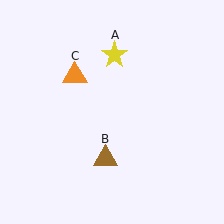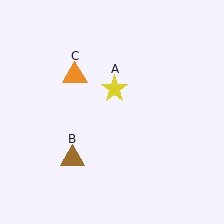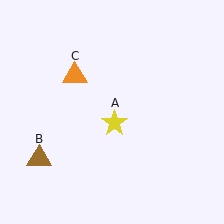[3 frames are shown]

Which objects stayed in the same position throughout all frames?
Orange triangle (object C) remained stationary.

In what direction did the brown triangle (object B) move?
The brown triangle (object B) moved left.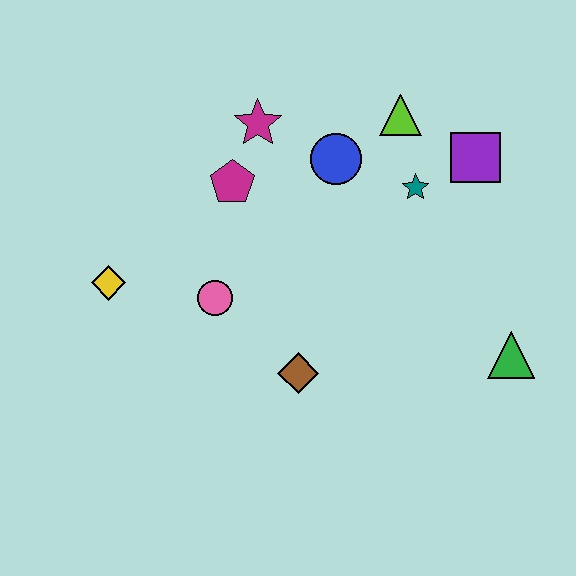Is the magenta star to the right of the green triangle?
No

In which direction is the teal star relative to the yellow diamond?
The teal star is to the right of the yellow diamond.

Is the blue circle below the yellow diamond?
No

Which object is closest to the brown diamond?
The pink circle is closest to the brown diamond.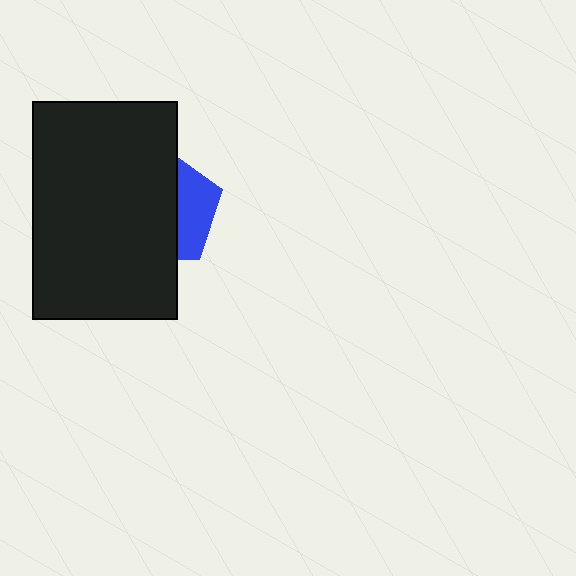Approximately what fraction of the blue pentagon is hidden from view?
Roughly 67% of the blue pentagon is hidden behind the black rectangle.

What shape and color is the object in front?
The object in front is a black rectangle.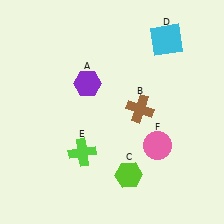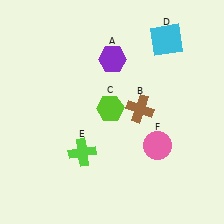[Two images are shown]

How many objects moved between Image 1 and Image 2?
2 objects moved between the two images.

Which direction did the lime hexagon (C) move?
The lime hexagon (C) moved up.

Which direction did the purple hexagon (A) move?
The purple hexagon (A) moved up.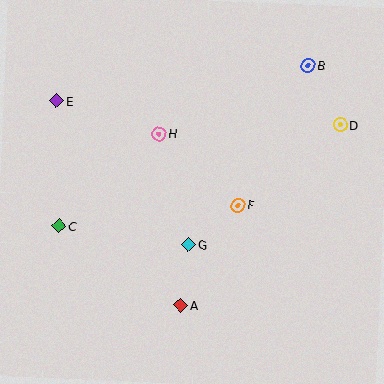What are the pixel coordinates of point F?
Point F is at (238, 205).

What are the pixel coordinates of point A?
Point A is at (181, 305).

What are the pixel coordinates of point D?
Point D is at (340, 125).